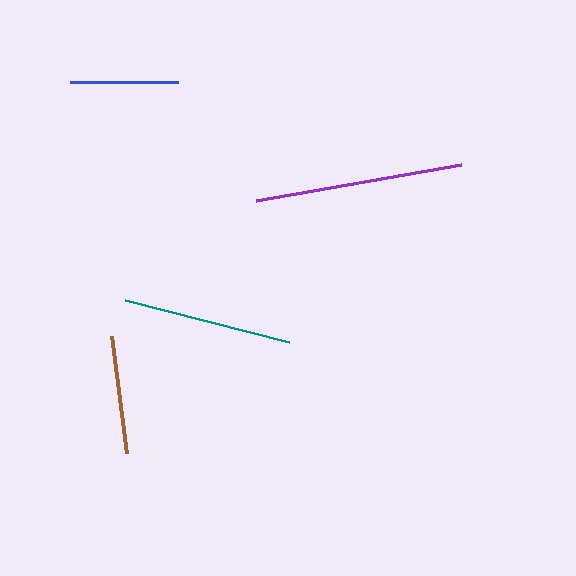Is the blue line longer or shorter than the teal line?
The teal line is longer than the blue line.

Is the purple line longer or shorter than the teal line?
The purple line is longer than the teal line.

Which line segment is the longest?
The purple line is the longest at approximately 208 pixels.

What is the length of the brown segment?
The brown segment is approximately 118 pixels long.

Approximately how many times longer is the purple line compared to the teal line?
The purple line is approximately 1.2 times the length of the teal line.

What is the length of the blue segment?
The blue segment is approximately 108 pixels long.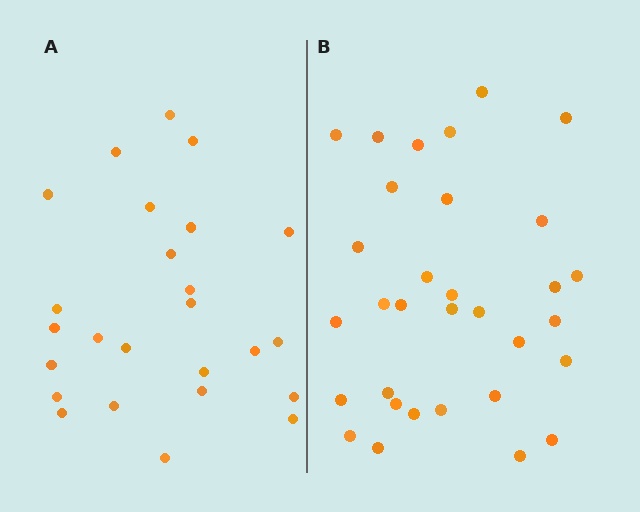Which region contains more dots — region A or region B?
Region B (the right region) has more dots.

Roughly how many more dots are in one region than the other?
Region B has roughly 8 or so more dots than region A.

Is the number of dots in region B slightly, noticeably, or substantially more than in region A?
Region B has noticeably more, but not dramatically so. The ratio is roughly 1.3 to 1.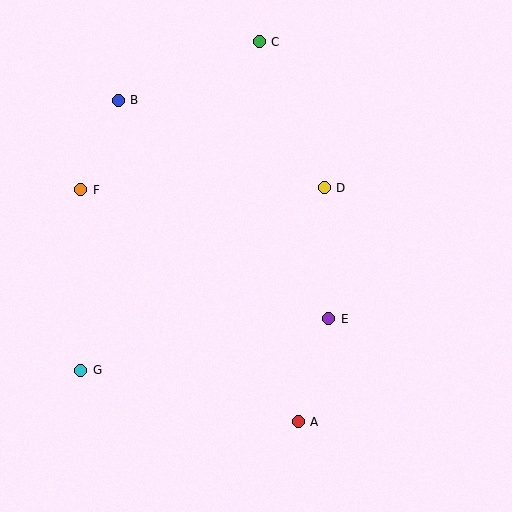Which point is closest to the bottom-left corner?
Point G is closest to the bottom-left corner.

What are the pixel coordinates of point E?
Point E is at (329, 319).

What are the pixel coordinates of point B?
Point B is at (118, 100).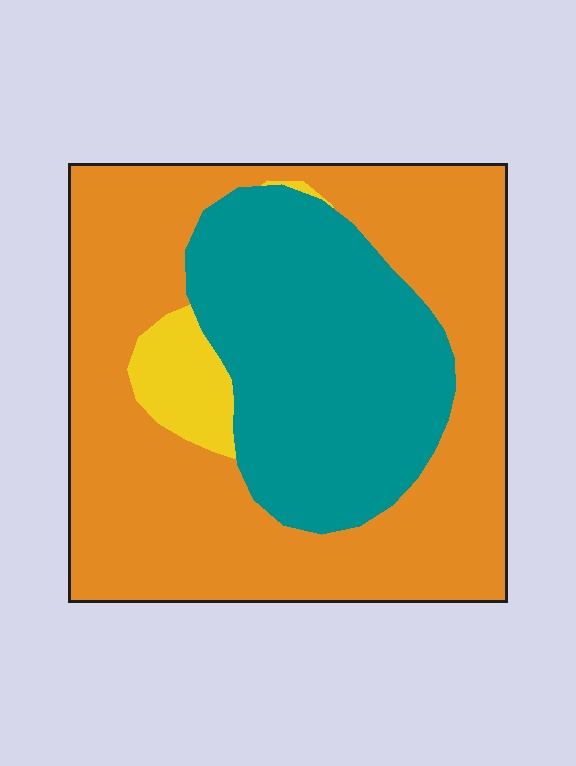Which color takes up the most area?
Orange, at roughly 60%.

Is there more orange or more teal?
Orange.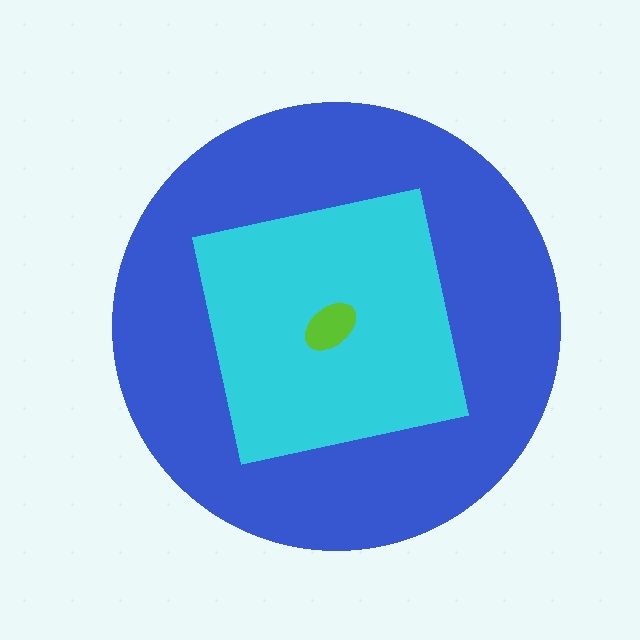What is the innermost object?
The lime ellipse.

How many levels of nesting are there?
3.